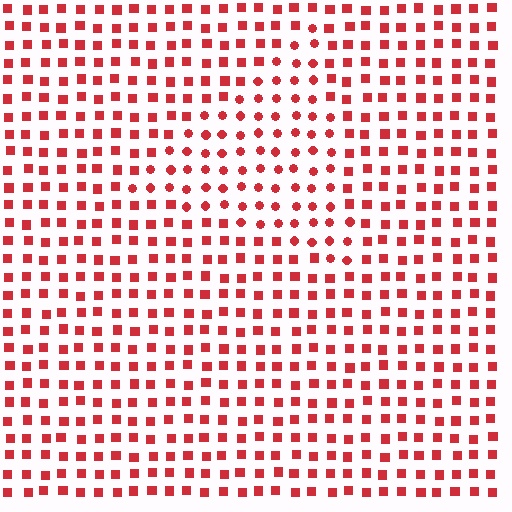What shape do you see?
I see a triangle.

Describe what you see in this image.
The image is filled with small red elements arranged in a uniform grid. A triangle-shaped region contains circles, while the surrounding area contains squares. The boundary is defined purely by the change in element shape.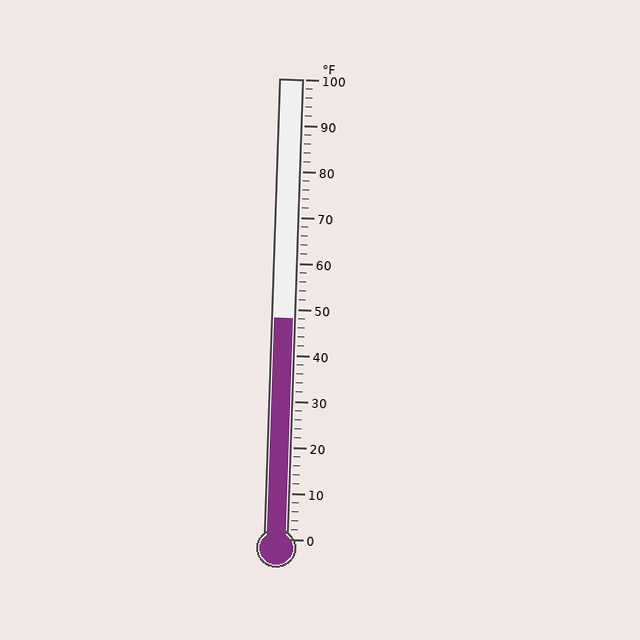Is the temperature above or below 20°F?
The temperature is above 20°F.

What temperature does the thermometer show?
The thermometer shows approximately 48°F.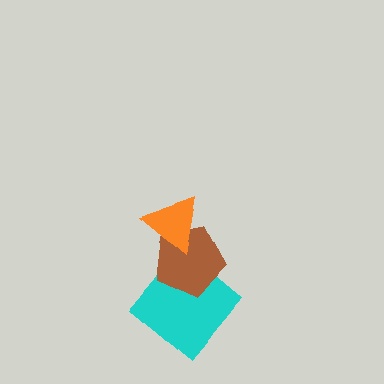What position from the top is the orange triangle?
The orange triangle is 1st from the top.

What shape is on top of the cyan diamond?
The brown pentagon is on top of the cyan diamond.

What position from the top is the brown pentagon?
The brown pentagon is 2nd from the top.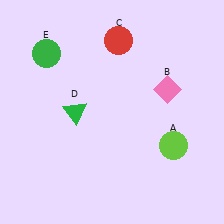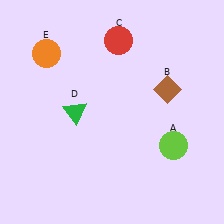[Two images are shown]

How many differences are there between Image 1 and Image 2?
There are 2 differences between the two images.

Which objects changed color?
B changed from pink to brown. E changed from green to orange.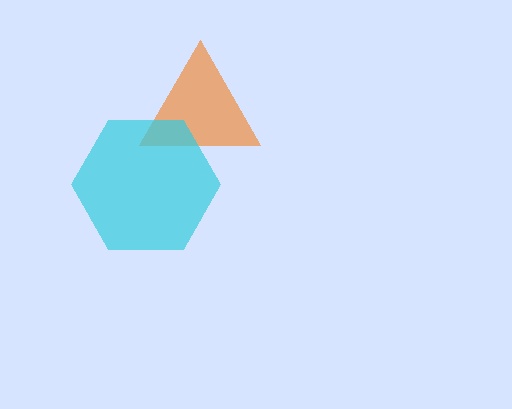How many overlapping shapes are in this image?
There are 2 overlapping shapes in the image.